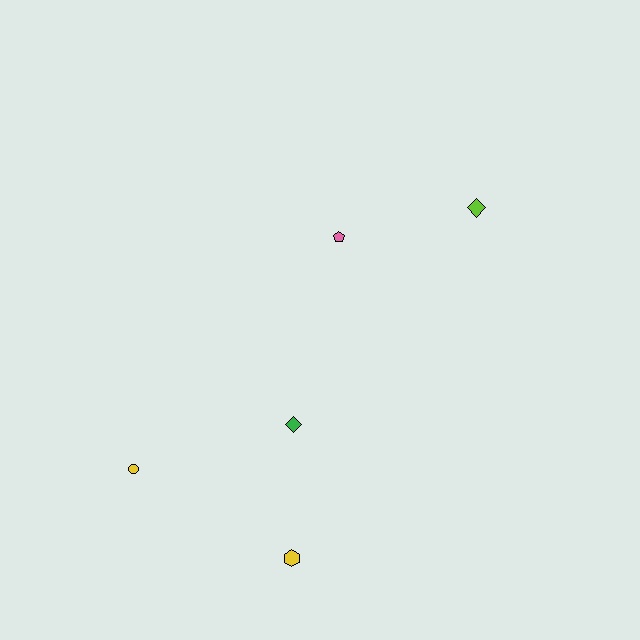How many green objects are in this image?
There is 1 green object.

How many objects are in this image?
There are 5 objects.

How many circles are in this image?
There is 1 circle.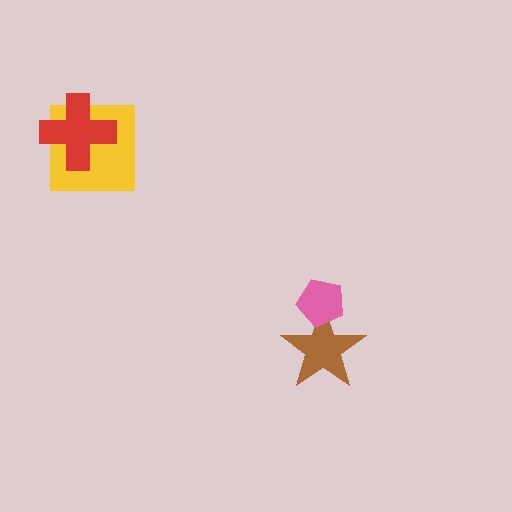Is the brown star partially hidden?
Yes, it is partially covered by another shape.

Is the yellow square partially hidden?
Yes, it is partially covered by another shape.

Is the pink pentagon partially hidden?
No, no other shape covers it.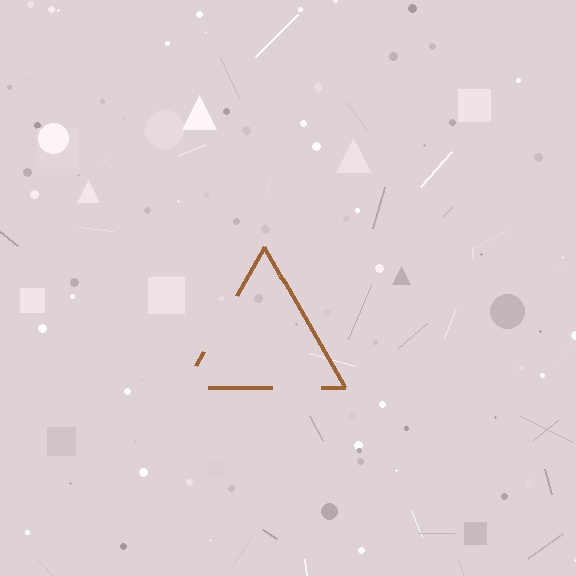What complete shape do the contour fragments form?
The contour fragments form a triangle.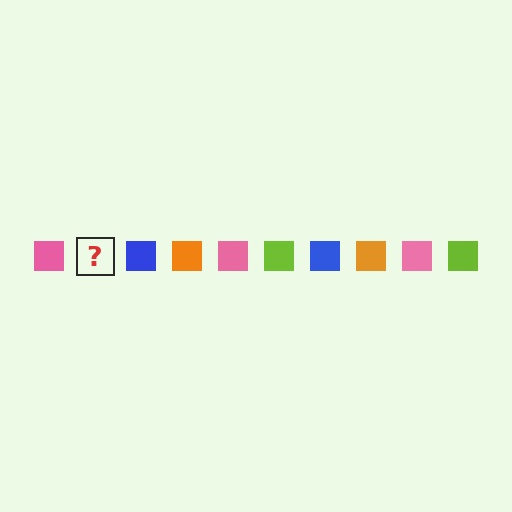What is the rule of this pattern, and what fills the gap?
The rule is that the pattern cycles through pink, lime, blue, orange squares. The gap should be filled with a lime square.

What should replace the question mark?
The question mark should be replaced with a lime square.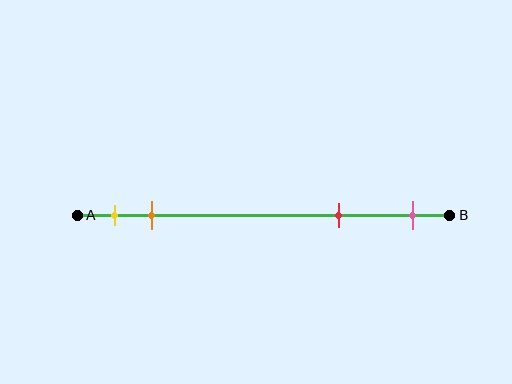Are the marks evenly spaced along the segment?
No, the marks are not evenly spaced.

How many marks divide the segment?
There are 4 marks dividing the segment.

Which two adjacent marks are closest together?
The yellow and orange marks are the closest adjacent pair.